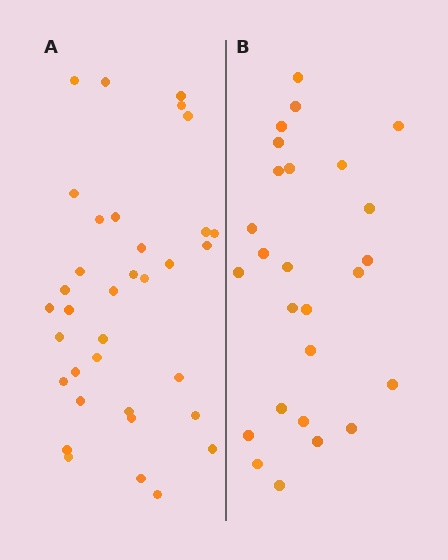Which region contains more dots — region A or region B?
Region A (the left region) has more dots.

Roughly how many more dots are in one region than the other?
Region A has roughly 8 or so more dots than region B.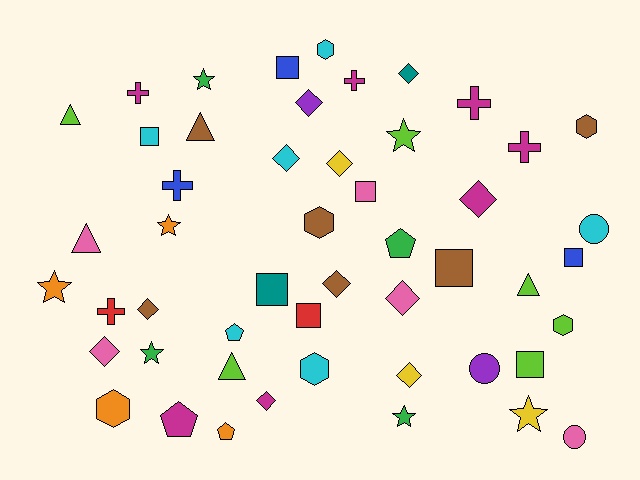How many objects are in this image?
There are 50 objects.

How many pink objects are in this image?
There are 5 pink objects.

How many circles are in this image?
There are 3 circles.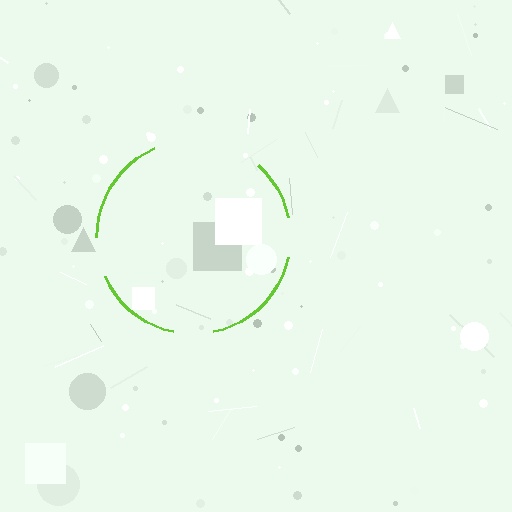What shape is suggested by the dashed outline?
The dashed outline suggests a circle.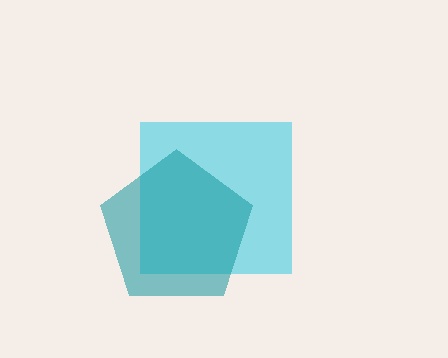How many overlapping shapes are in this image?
There are 2 overlapping shapes in the image.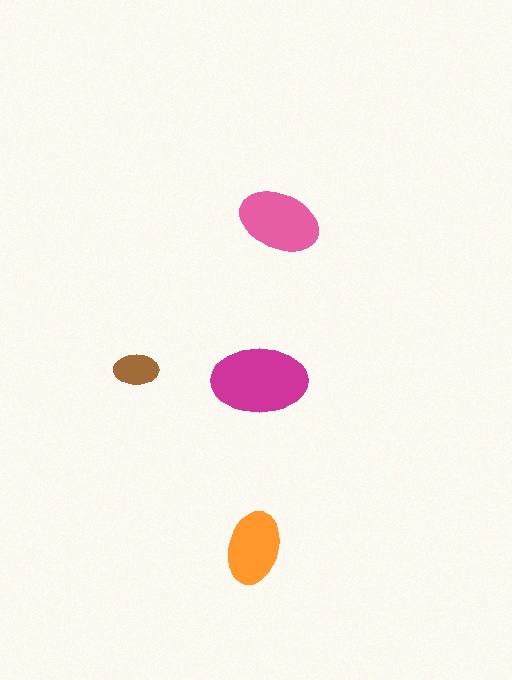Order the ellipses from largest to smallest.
the magenta one, the pink one, the orange one, the brown one.